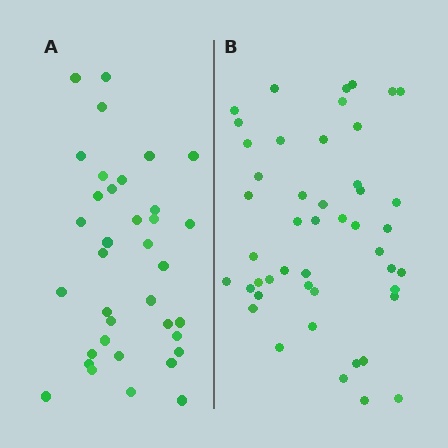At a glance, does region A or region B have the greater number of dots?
Region B (the right region) has more dots.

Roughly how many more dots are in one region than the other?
Region B has roughly 12 or so more dots than region A.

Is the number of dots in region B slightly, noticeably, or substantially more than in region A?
Region B has noticeably more, but not dramatically so. The ratio is roughly 1.3 to 1.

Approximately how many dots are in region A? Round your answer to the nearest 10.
About 40 dots. (The exact count is 36, which rounds to 40.)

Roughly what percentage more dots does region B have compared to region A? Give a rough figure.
About 30% more.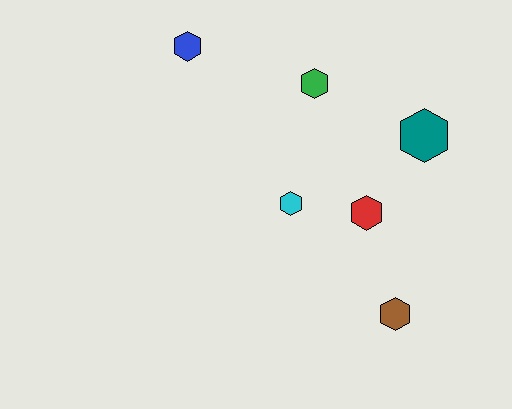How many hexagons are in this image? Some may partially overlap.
There are 6 hexagons.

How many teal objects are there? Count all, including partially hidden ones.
There is 1 teal object.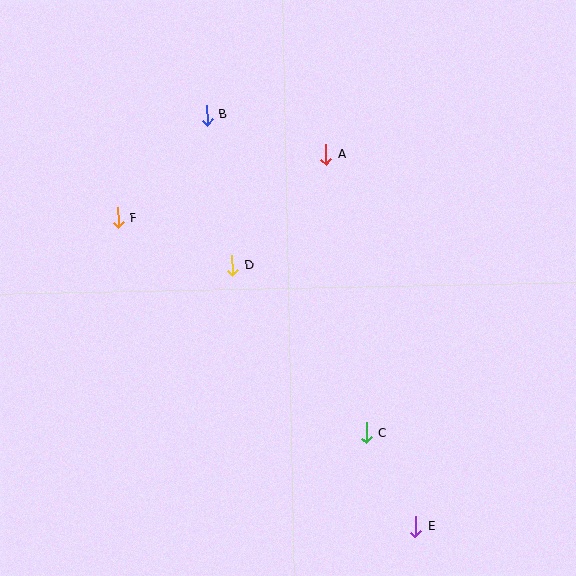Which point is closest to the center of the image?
Point D at (232, 265) is closest to the center.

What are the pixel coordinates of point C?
Point C is at (366, 433).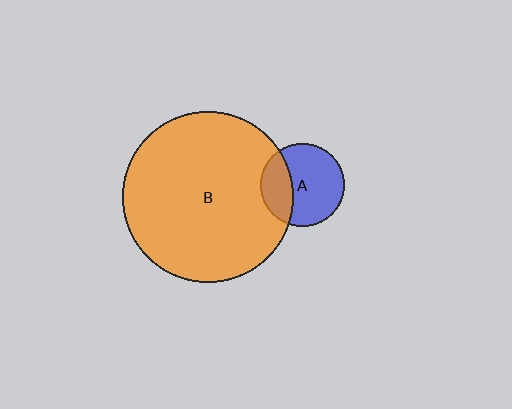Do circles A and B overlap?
Yes.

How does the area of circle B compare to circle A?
Approximately 4.2 times.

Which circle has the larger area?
Circle B (orange).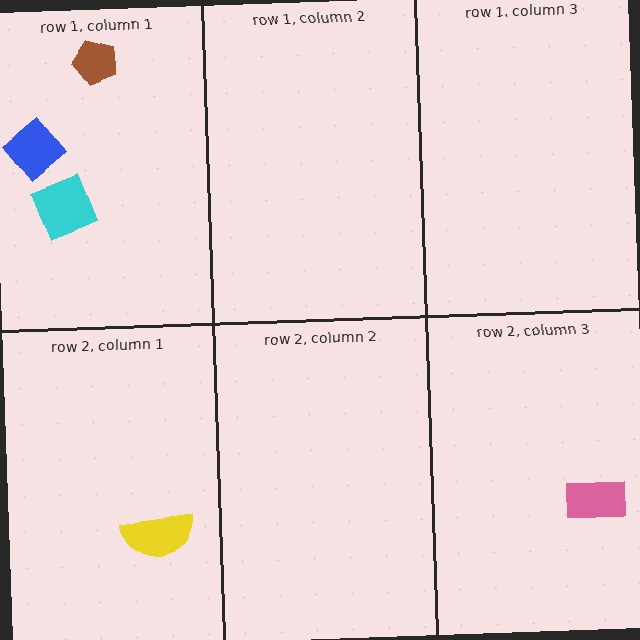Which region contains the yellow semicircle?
The row 2, column 1 region.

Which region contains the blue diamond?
The row 1, column 1 region.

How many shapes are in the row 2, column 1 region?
1.